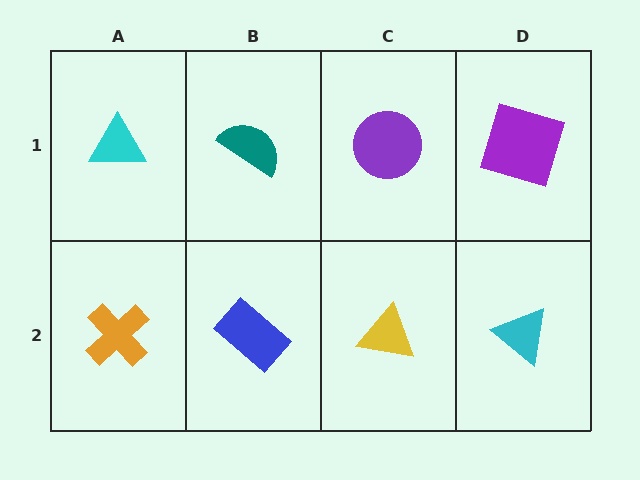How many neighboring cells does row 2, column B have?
3.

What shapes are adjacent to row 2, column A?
A cyan triangle (row 1, column A), a blue rectangle (row 2, column B).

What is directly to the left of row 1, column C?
A teal semicircle.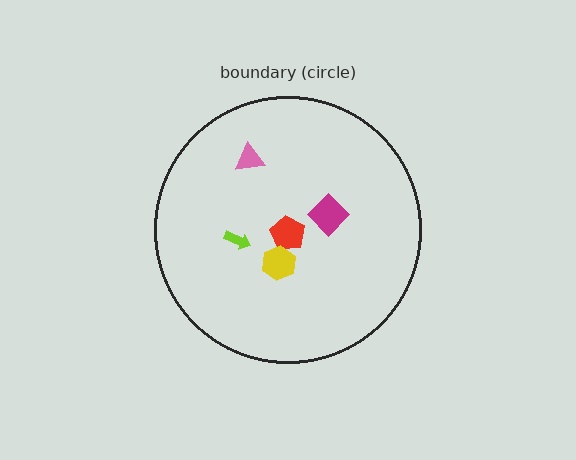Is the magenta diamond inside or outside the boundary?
Inside.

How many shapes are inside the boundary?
5 inside, 0 outside.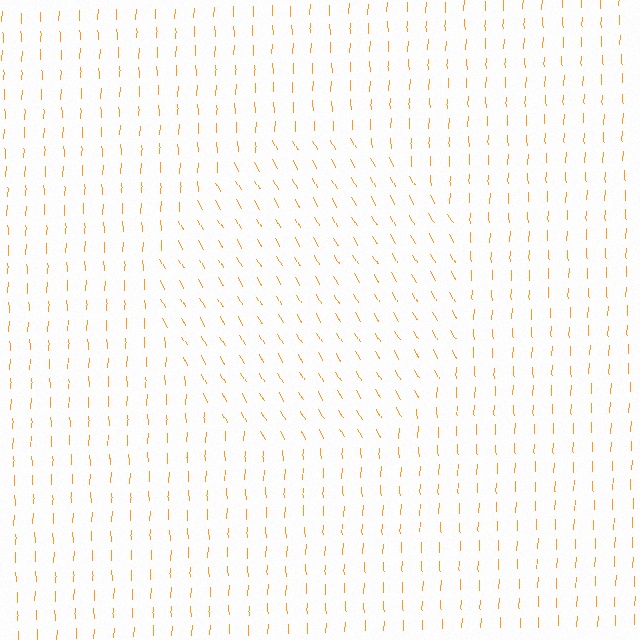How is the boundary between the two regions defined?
The boundary is defined purely by a change in line orientation (approximately 30 degrees difference). All lines are the same color and thickness.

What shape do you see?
I see a circle.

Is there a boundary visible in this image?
Yes, there is a texture boundary formed by a change in line orientation.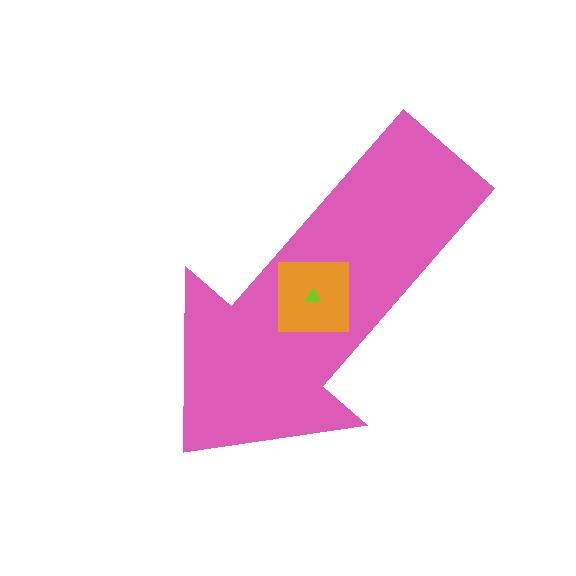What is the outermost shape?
The pink arrow.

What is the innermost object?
The lime triangle.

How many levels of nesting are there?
3.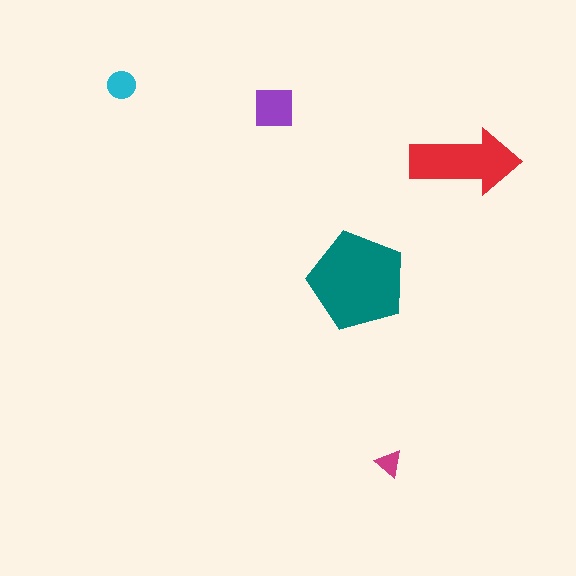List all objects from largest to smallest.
The teal pentagon, the red arrow, the purple square, the cyan circle, the magenta triangle.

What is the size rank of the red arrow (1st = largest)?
2nd.